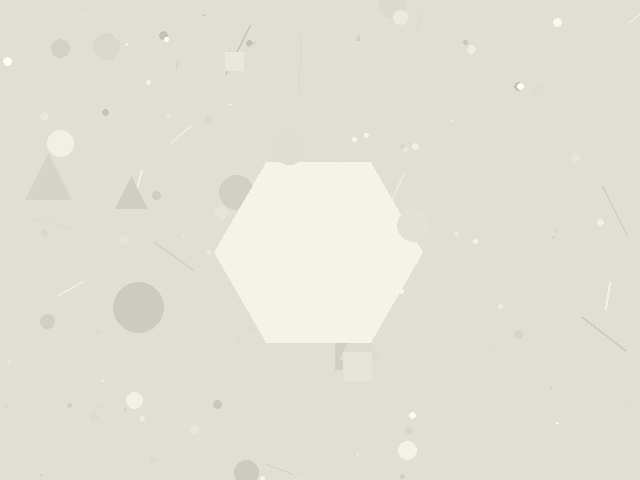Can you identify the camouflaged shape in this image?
The camouflaged shape is a hexagon.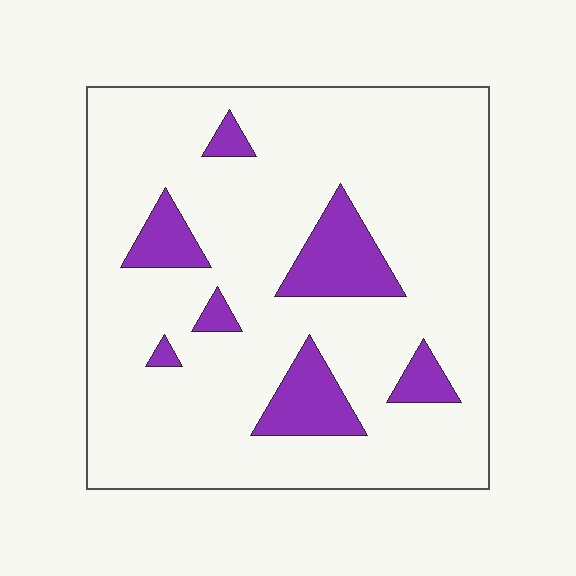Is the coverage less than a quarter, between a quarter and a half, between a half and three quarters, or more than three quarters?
Less than a quarter.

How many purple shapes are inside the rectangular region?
7.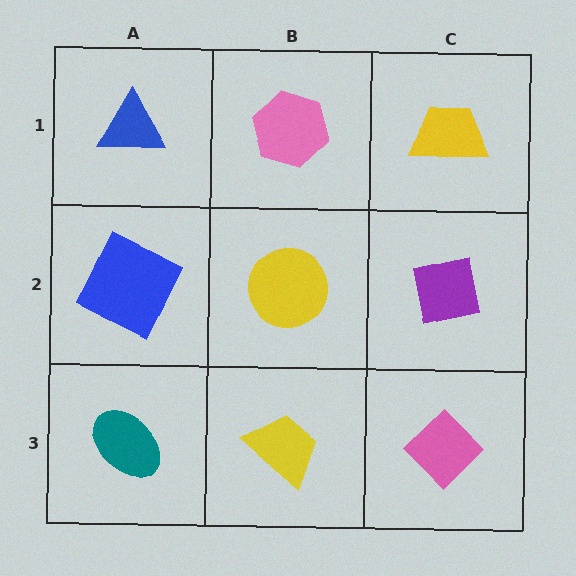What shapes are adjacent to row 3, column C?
A purple square (row 2, column C), a yellow trapezoid (row 3, column B).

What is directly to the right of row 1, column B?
A yellow trapezoid.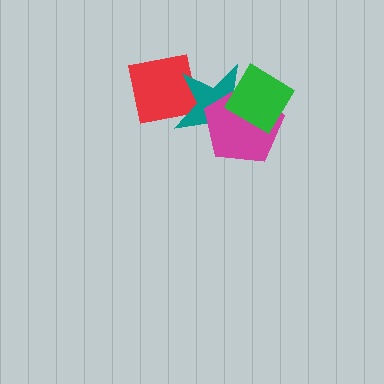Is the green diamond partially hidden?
No, no other shape covers it.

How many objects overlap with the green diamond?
2 objects overlap with the green diamond.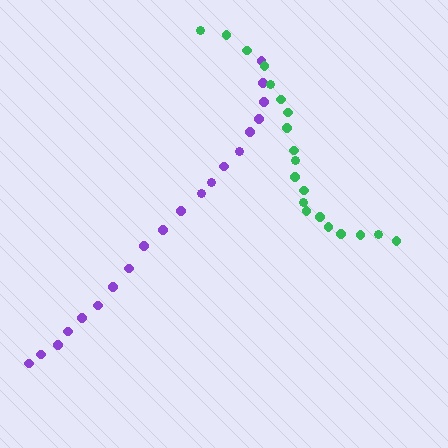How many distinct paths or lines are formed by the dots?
There are 2 distinct paths.